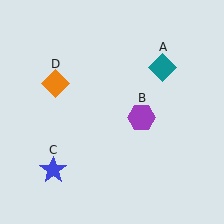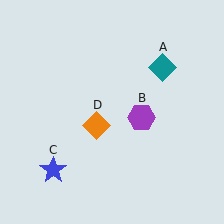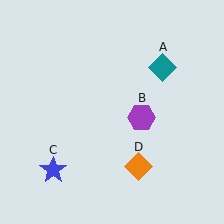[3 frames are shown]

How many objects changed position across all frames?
1 object changed position: orange diamond (object D).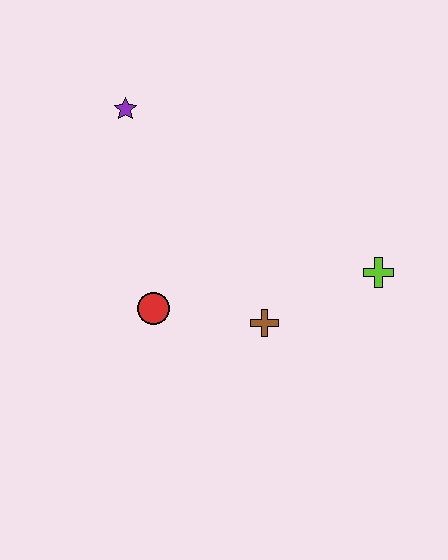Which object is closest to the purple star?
The red circle is closest to the purple star.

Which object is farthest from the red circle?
The lime cross is farthest from the red circle.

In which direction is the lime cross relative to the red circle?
The lime cross is to the right of the red circle.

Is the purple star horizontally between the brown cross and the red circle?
No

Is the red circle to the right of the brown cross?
No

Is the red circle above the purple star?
No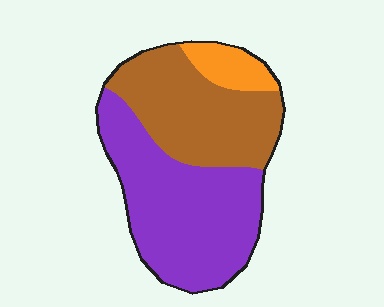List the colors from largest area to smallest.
From largest to smallest: purple, brown, orange.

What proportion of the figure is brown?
Brown takes up about two fifths (2/5) of the figure.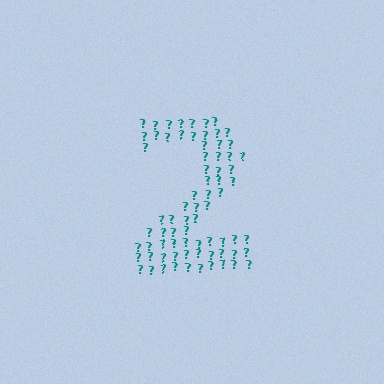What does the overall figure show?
The overall figure shows the digit 2.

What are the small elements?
The small elements are question marks.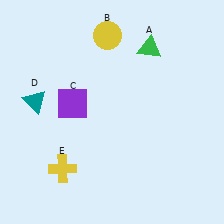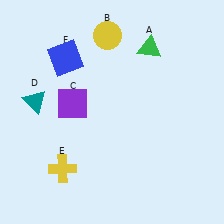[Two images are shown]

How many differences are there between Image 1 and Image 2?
There is 1 difference between the two images.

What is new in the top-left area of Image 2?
A blue square (F) was added in the top-left area of Image 2.